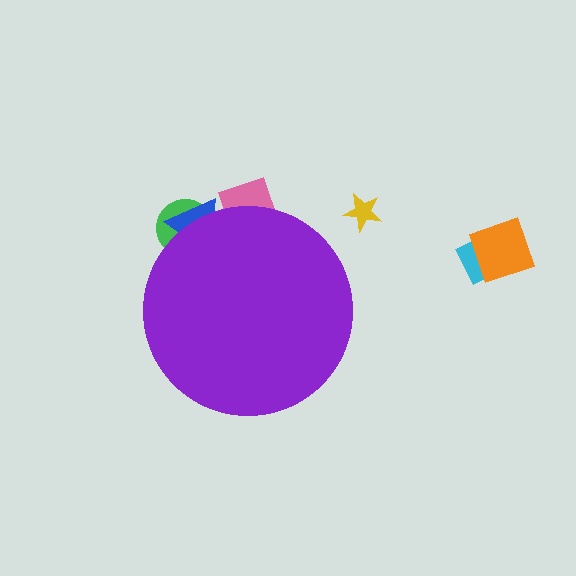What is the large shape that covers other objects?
A purple circle.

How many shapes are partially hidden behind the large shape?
3 shapes are partially hidden.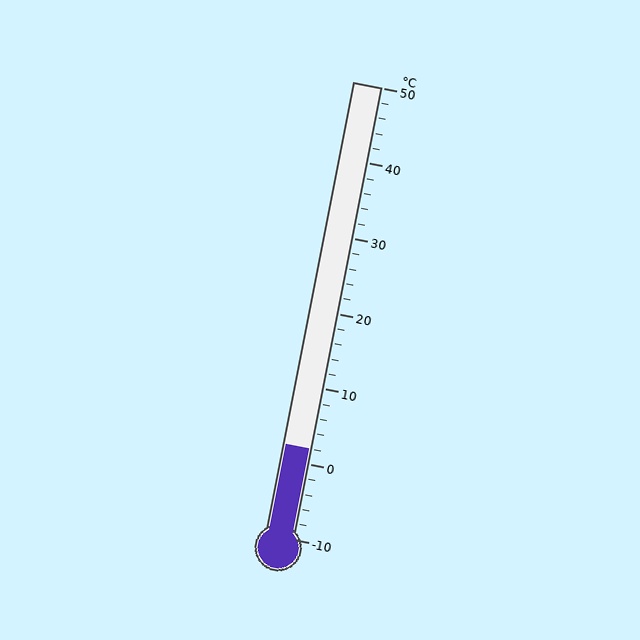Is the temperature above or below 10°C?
The temperature is below 10°C.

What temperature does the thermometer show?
The thermometer shows approximately 2°C.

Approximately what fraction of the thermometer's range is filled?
The thermometer is filled to approximately 20% of its range.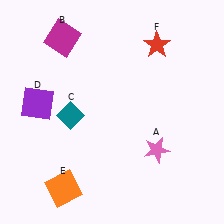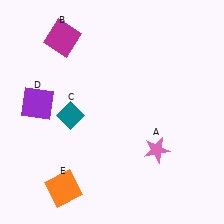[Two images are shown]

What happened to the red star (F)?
The red star (F) was removed in Image 2. It was in the top-right area of Image 1.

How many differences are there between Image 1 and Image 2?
There is 1 difference between the two images.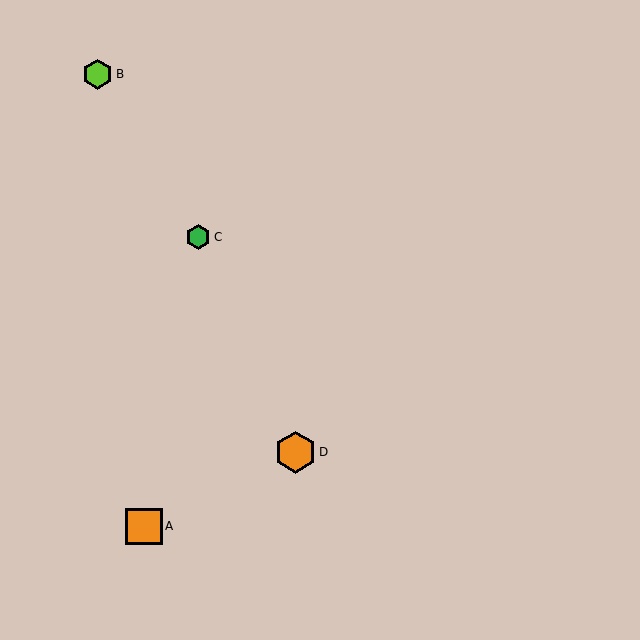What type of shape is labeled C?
Shape C is a green hexagon.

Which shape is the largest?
The orange hexagon (labeled D) is the largest.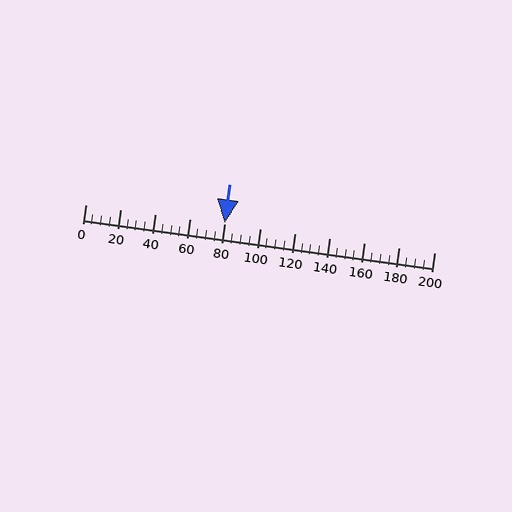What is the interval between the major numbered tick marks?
The major tick marks are spaced 20 units apart.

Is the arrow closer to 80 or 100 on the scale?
The arrow is closer to 80.